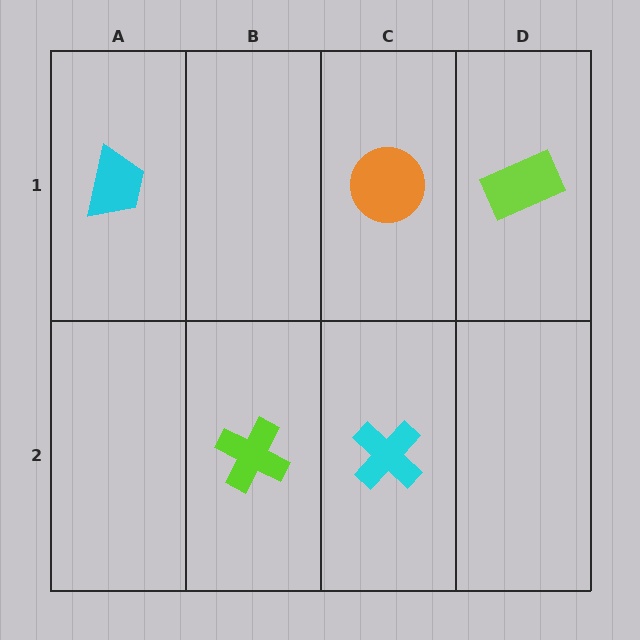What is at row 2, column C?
A cyan cross.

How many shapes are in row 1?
3 shapes.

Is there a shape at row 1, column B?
No, that cell is empty.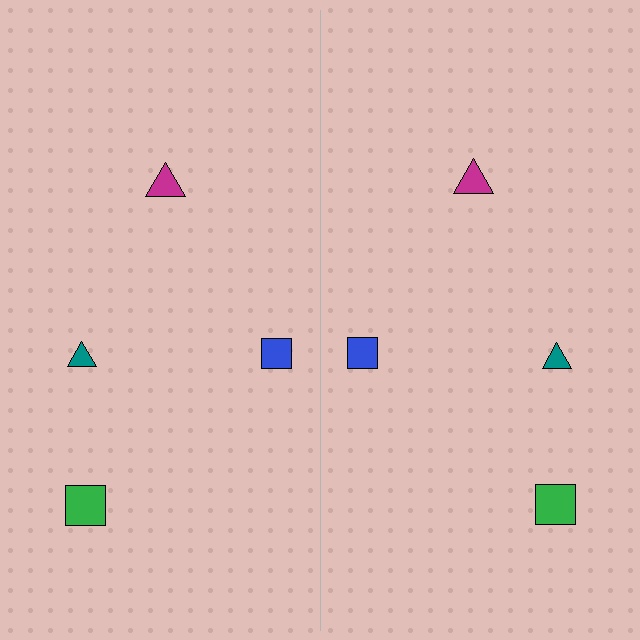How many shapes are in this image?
There are 8 shapes in this image.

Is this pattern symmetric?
Yes, this pattern has bilateral (reflection) symmetry.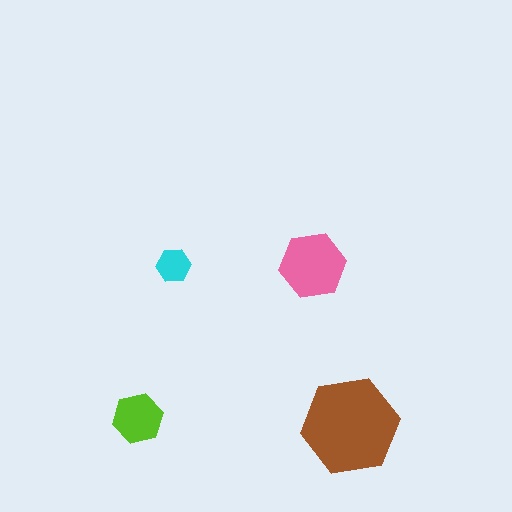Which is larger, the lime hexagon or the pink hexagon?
The pink one.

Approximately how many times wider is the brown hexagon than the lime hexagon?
About 2 times wider.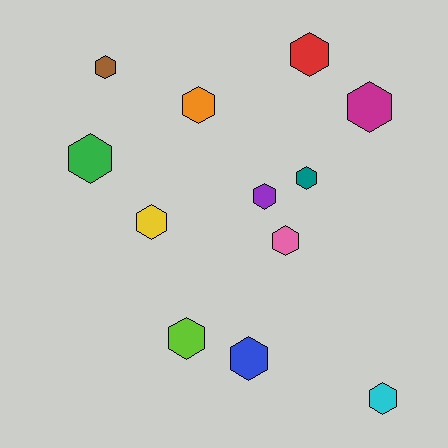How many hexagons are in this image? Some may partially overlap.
There are 12 hexagons.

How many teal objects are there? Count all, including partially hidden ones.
There is 1 teal object.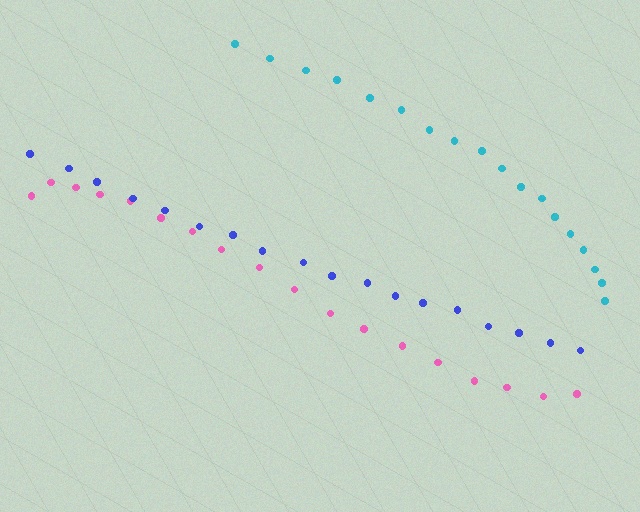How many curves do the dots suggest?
There are 3 distinct paths.